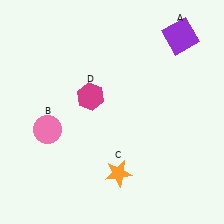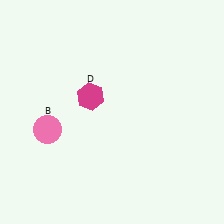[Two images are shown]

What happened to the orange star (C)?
The orange star (C) was removed in Image 2. It was in the bottom-right area of Image 1.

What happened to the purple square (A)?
The purple square (A) was removed in Image 2. It was in the top-right area of Image 1.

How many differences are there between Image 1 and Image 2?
There are 2 differences between the two images.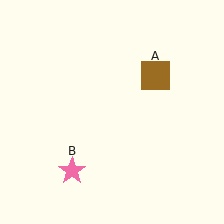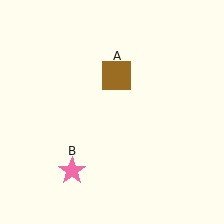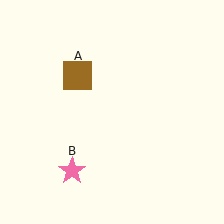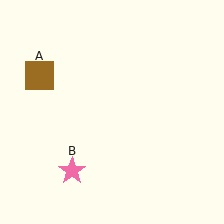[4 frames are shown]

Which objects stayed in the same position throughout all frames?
Pink star (object B) remained stationary.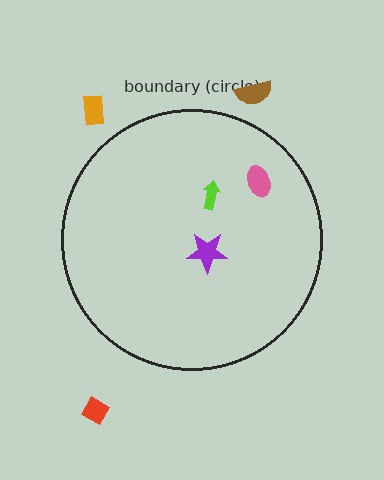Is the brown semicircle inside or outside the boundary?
Outside.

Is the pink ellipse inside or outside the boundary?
Inside.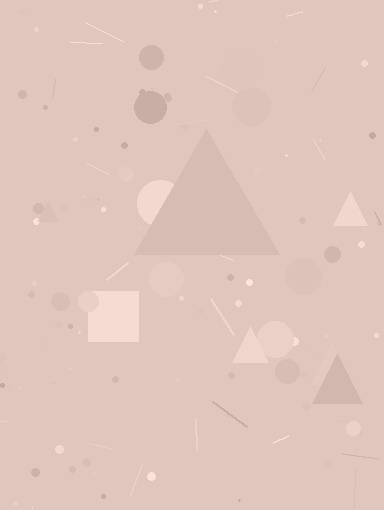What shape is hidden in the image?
A triangle is hidden in the image.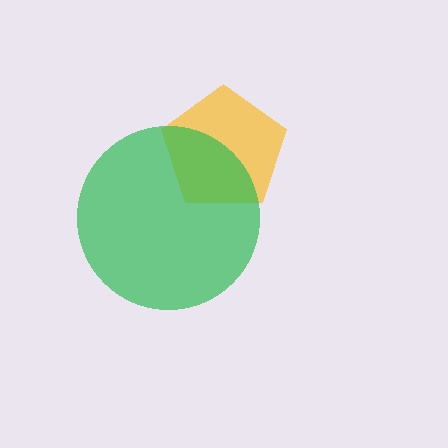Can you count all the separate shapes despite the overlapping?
Yes, there are 2 separate shapes.